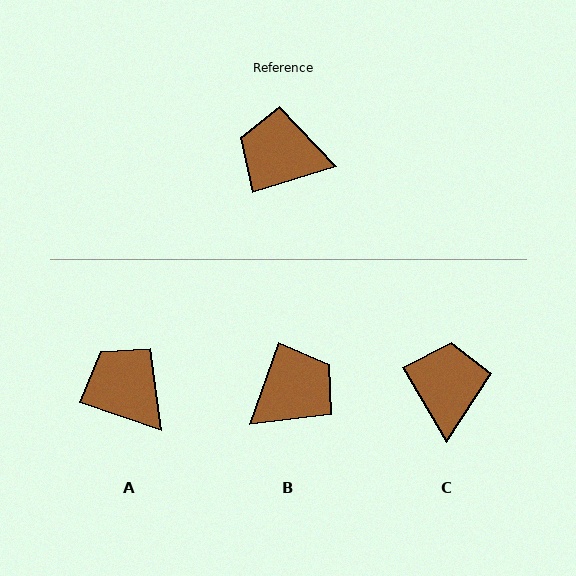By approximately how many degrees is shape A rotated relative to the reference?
Approximately 36 degrees clockwise.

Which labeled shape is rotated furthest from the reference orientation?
B, about 126 degrees away.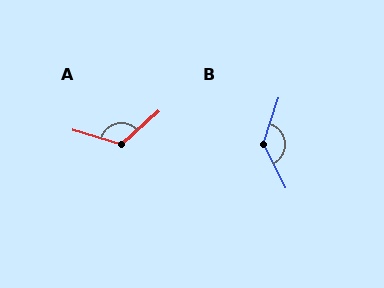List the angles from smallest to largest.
A (121°), B (135°).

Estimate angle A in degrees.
Approximately 121 degrees.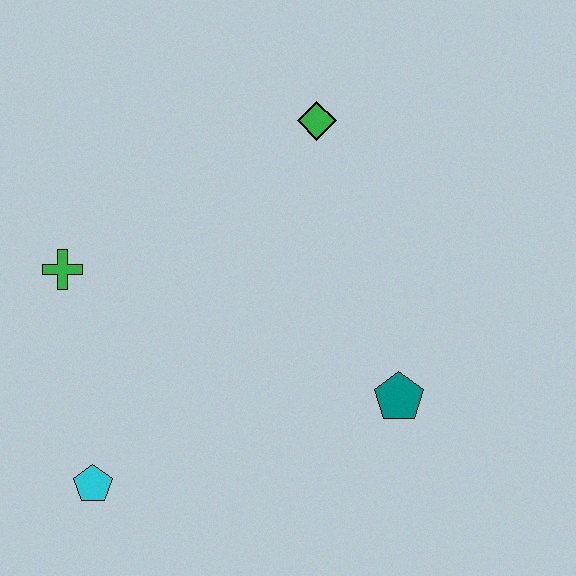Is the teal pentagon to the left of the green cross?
No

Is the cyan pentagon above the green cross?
No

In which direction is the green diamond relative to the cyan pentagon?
The green diamond is above the cyan pentagon.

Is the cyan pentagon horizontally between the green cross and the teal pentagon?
Yes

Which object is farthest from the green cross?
The teal pentagon is farthest from the green cross.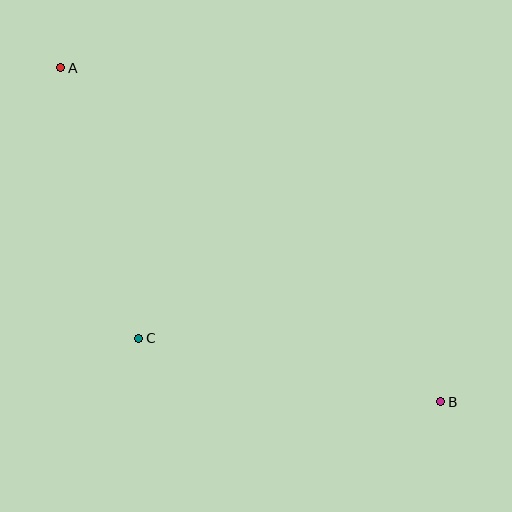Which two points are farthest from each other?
Points A and B are farthest from each other.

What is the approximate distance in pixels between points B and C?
The distance between B and C is approximately 309 pixels.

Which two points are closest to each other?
Points A and C are closest to each other.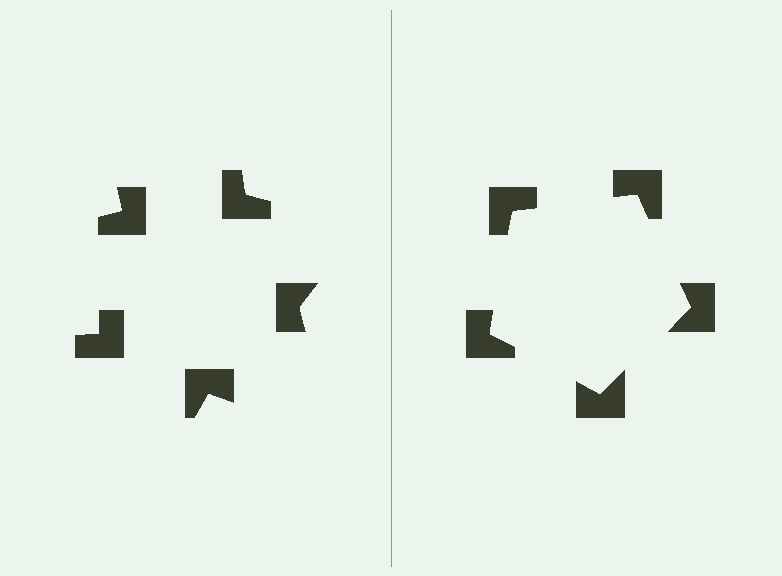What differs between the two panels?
The notched squares are positioned identically on both sides; only the wedge orientations differ. On the right they align to a pentagon; on the left they are misaligned.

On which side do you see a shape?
An illusory pentagon appears on the right side. On the left side the wedge cuts are rotated, so no coherent shape forms.